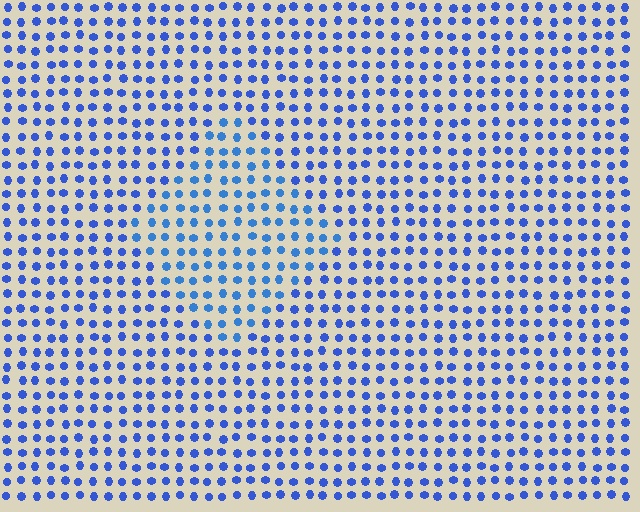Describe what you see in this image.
The image is filled with small blue elements in a uniform arrangement. A diamond-shaped region is visible where the elements are tinted to a slightly different hue, forming a subtle color boundary.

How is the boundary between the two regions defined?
The boundary is defined purely by a slight shift in hue (about 16 degrees). Spacing, size, and orientation are identical on both sides.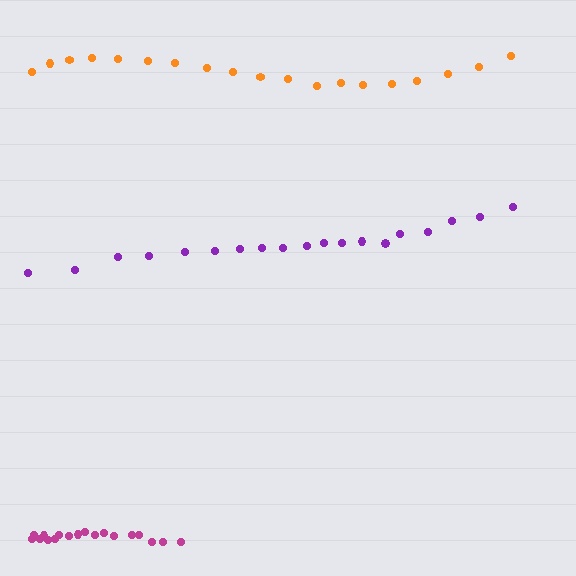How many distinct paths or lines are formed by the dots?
There are 3 distinct paths.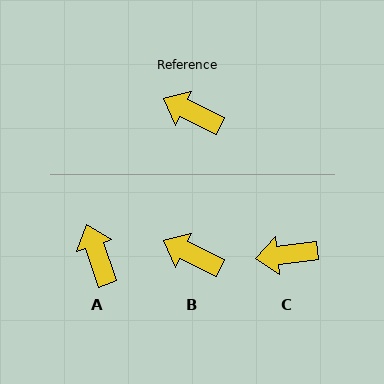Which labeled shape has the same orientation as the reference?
B.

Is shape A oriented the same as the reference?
No, it is off by about 45 degrees.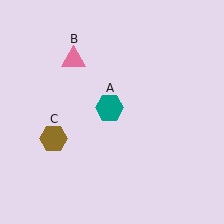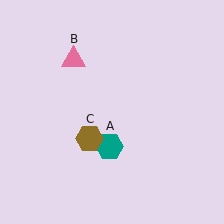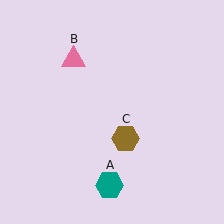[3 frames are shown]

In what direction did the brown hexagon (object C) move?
The brown hexagon (object C) moved right.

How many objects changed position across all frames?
2 objects changed position: teal hexagon (object A), brown hexagon (object C).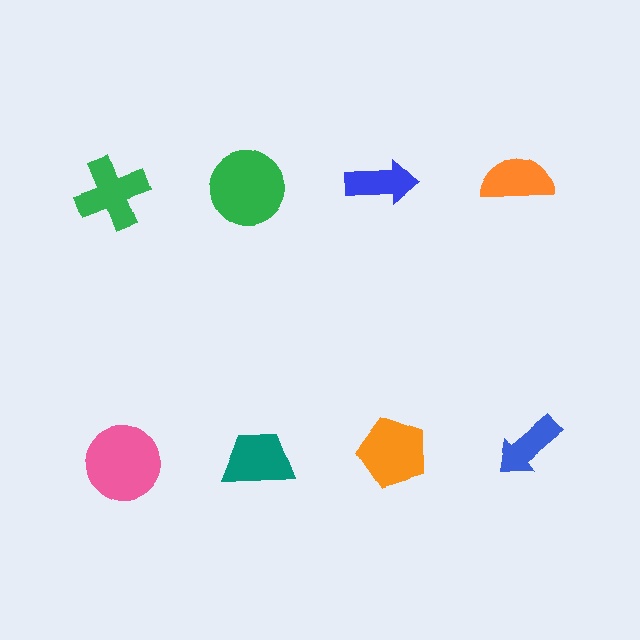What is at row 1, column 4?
An orange semicircle.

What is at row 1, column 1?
A green cross.